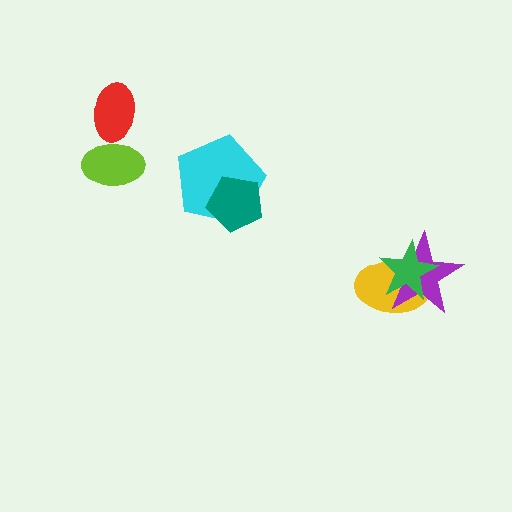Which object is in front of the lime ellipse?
The red ellipse is in front of the lime ellipse.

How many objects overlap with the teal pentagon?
1 object overlaps with the teal pentagon.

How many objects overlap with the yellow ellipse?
2 objects overlap with the yellow ellipse.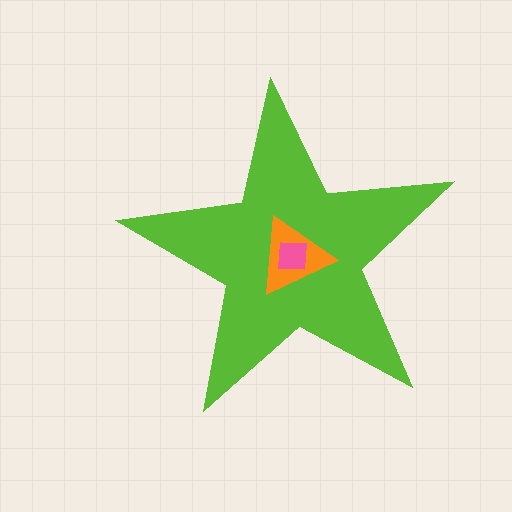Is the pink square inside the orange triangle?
Yes.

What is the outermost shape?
The lime star.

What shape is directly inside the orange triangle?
The pink square.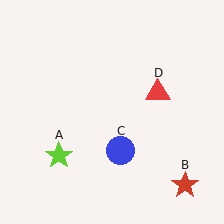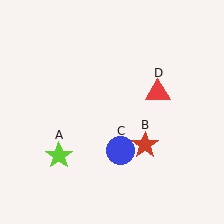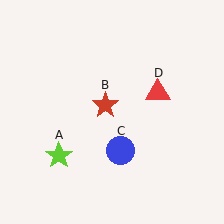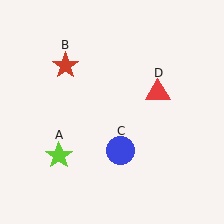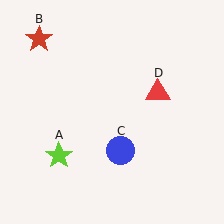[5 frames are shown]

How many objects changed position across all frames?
1 object changed position: red star (object B).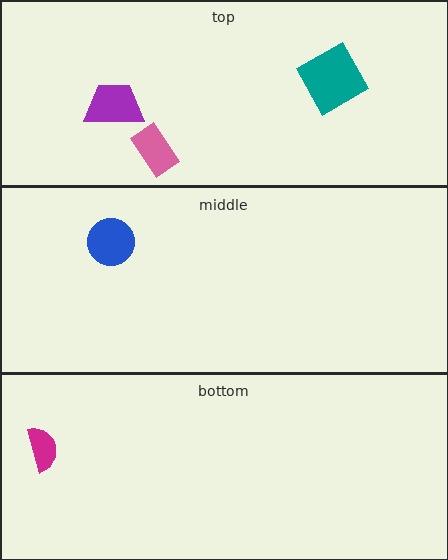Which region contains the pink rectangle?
The top region.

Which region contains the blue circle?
The middle region.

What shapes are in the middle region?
The blue circle.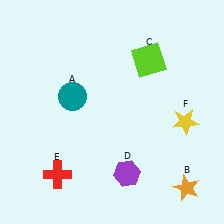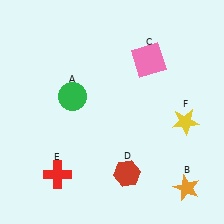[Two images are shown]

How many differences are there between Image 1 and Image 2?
There are 3 differences between the two images.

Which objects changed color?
A changed from teal to green. C changed from lime to pink. D changed from purple to red.